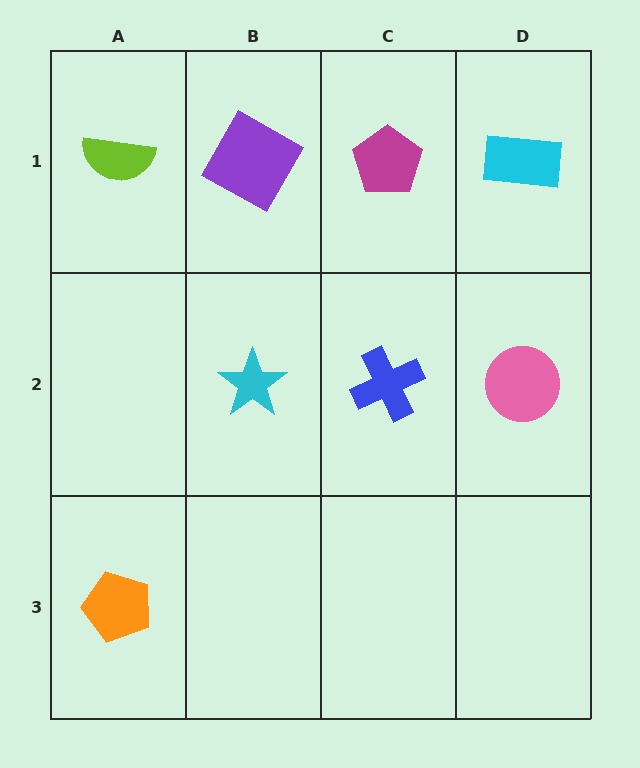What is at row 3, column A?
An orange pentagon.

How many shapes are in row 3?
1 shape.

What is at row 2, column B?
A cyan star.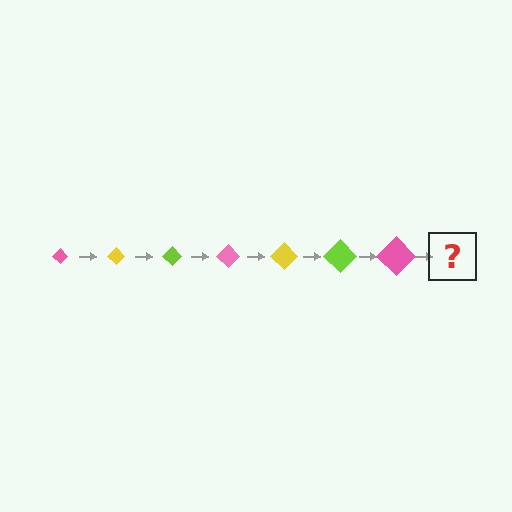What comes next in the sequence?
The next element should be a yellow diamond, larger than the previous one.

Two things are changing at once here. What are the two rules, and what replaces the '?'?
The two rules are that the diamond grows larger each step and the color cycles through pink, yellow, and lime. The '?' should be a yellow diamond, larger than the previous one.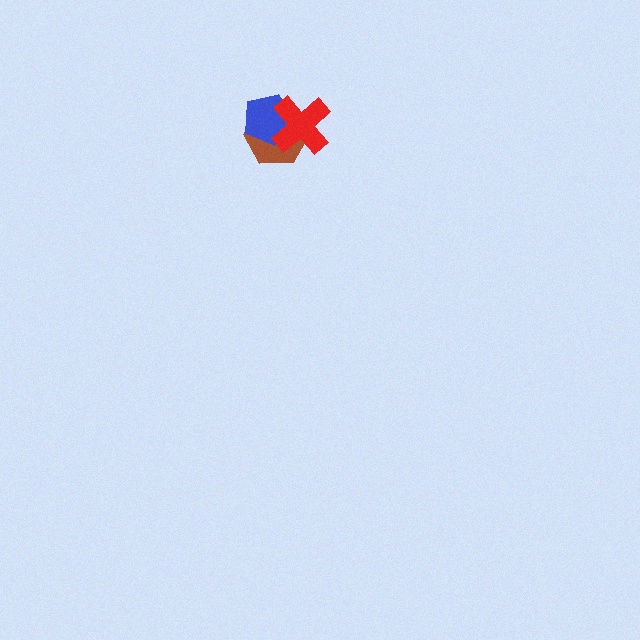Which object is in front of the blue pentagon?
The red cross is in front of the blue pentagon.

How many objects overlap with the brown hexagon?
2 objects overlap with the brown hexagon.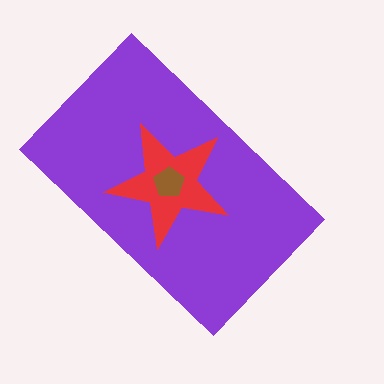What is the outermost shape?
The purple rectangle.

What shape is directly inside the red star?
The brown pentagon.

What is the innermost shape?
The brown pentagon.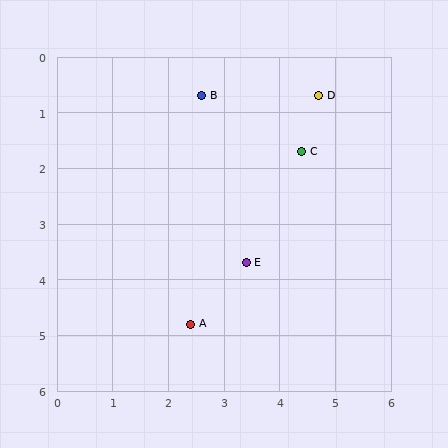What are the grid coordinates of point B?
Point B is at approximately (2.6, 0.7).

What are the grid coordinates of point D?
Point D is at approximately (4.7, 0.7).